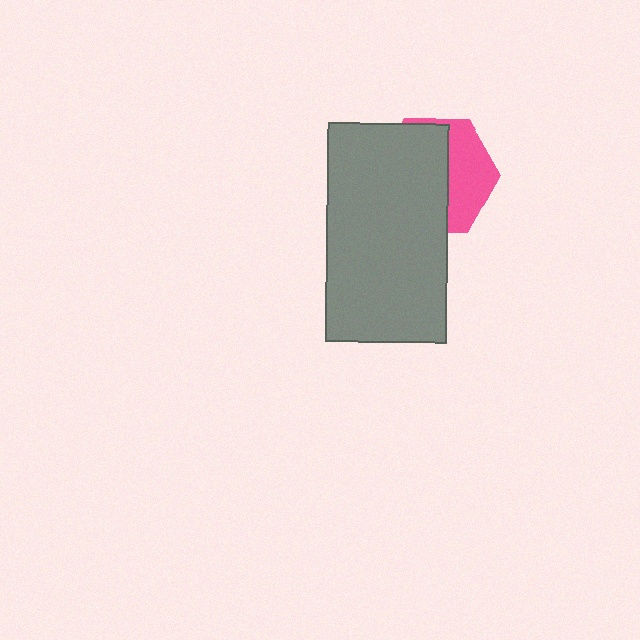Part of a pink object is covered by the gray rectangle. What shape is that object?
It is a hexagon.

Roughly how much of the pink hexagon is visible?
A small part of it is visible (roughly 38%).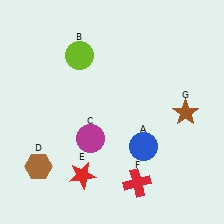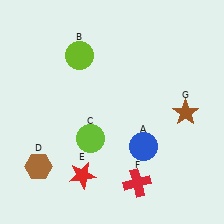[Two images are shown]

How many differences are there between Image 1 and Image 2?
There is 1 difference between the two images.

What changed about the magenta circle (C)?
In Image 1, C is magenta. In Image 2, it changed to lime.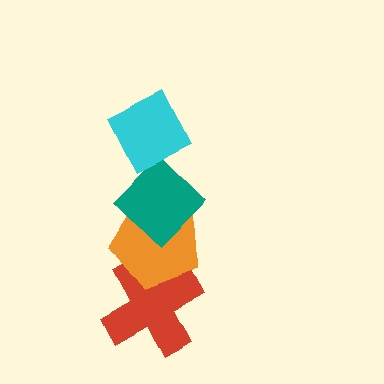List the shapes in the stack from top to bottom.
From top to bottom: the cyan diamond, the teal diamond, the orange pentagon, the red cross.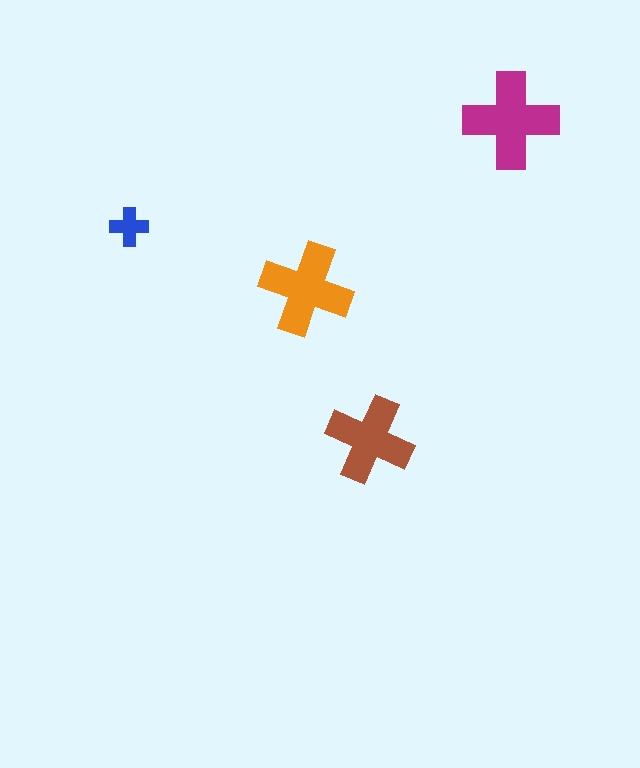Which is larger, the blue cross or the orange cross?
The orange one.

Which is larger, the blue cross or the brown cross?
The brown one.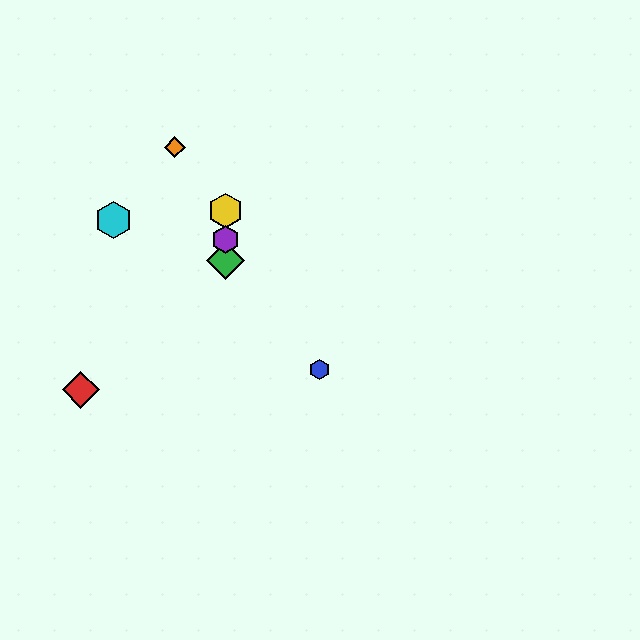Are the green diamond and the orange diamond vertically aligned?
No, the green diamond is at x≈225 and the orange diamond is at x≈175.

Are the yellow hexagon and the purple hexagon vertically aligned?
Yes, both are at x≈225.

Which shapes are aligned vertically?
The green diamond, the yellow hexagon, the purple hexagon are aligned vertically.